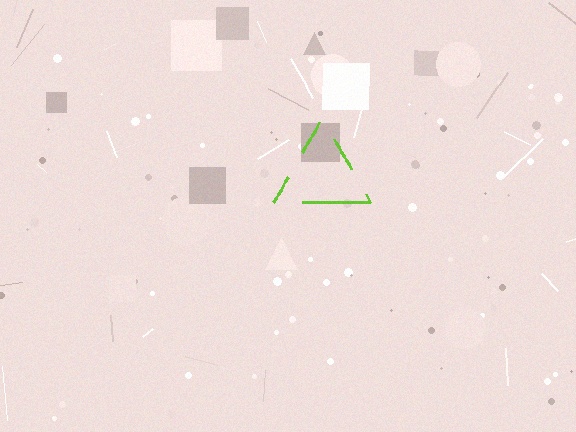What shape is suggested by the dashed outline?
The dashed outline suggests a triangle.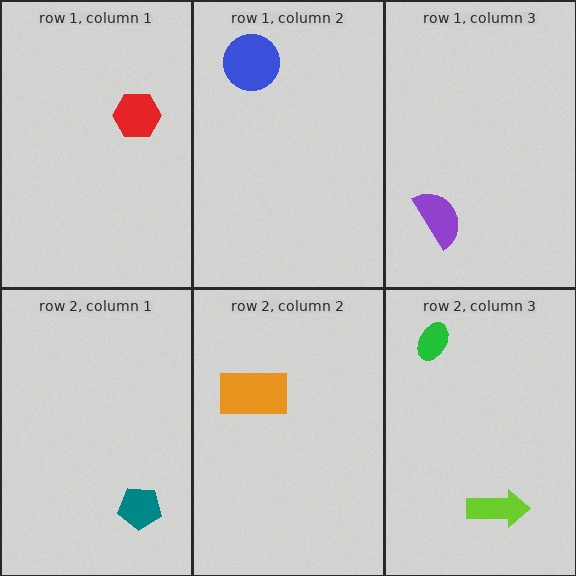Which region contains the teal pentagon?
The row 2, column 1 region.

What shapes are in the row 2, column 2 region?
The orange rectangle.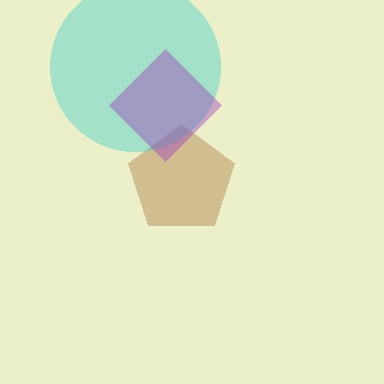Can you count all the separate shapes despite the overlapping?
Yes, there are 3 separate shapes.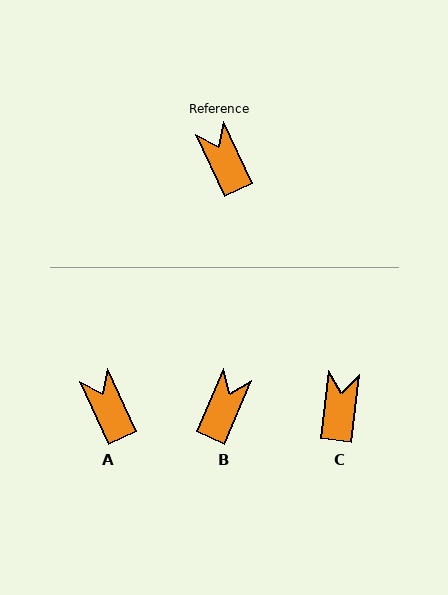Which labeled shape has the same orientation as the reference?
A.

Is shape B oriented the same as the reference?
No, it is off by about 48 degrees.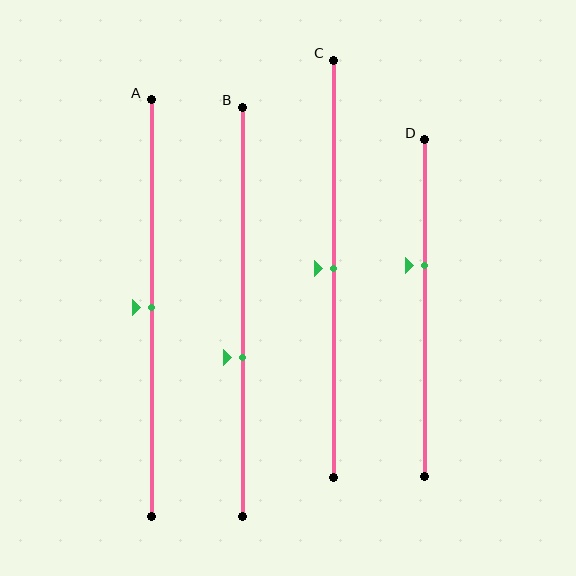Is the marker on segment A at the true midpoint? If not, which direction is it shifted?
Yes, the marker on segment A is at the true midpoint.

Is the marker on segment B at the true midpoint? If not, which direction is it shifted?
No, the marker on segment B is shifted downward by about 11% of the segment length.